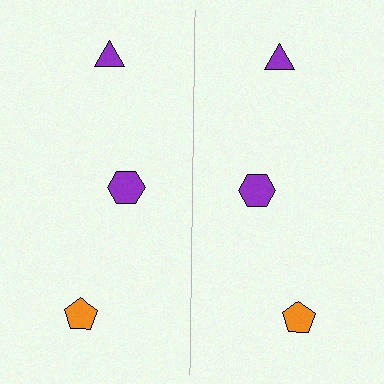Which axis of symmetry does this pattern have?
The pattern has a vertical axis of symmetry running through the center of the image.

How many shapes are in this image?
There are 6 shapes in this image.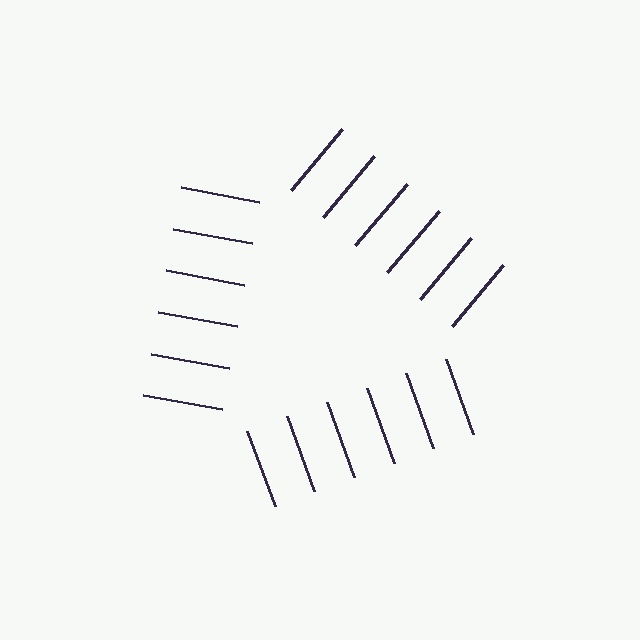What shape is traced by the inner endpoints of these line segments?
An illusory triangle — the line segments terminate on its edges but no continuous stroke is drawn.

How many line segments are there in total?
18 — 6 along each of the 3 edges.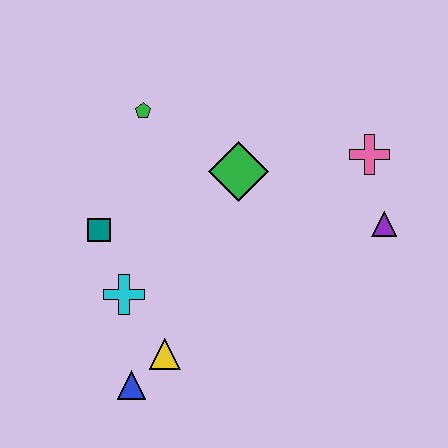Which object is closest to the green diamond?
The green pentagon is closest to the green diamond.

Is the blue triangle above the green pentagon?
No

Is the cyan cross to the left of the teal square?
No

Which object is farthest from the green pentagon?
The blue triangle is farthest from the green pentagon.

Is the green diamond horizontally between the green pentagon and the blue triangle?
No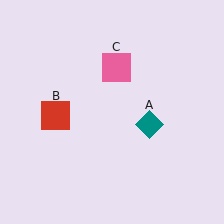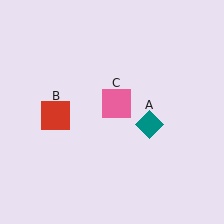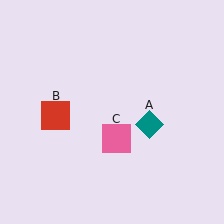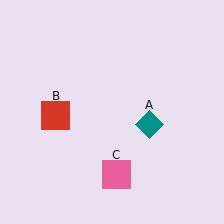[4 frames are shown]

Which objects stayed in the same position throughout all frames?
Teal diamond (object A) and red square (object B) remained stationary.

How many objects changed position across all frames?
1 object changed position: pink square (object C).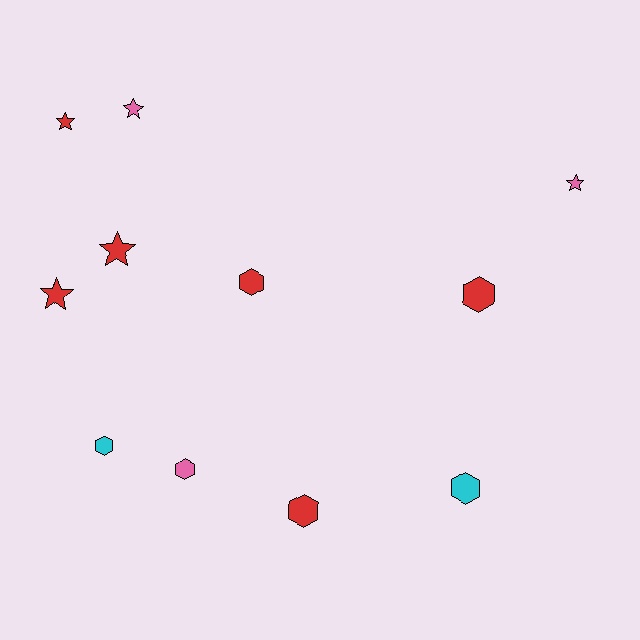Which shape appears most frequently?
Hexagon, with 6 objects.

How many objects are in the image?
There are 11 objects.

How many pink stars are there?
There are 2 pink stars.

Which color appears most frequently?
Red, with 6 objects.